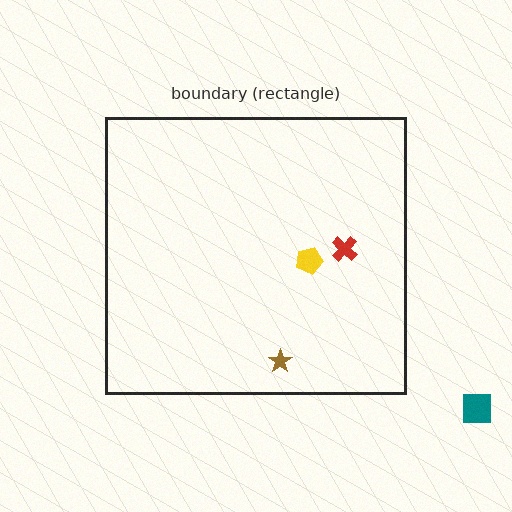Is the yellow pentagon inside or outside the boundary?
Inside.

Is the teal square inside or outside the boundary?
Outside.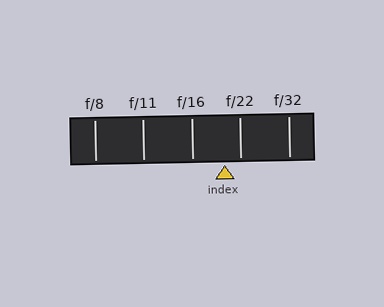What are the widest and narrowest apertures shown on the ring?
The widest aperture shown is f/8 and the narrowest is f/32.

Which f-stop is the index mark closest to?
The index mark is closest to f/22.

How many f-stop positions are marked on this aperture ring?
There are 5 f-stop positions marked.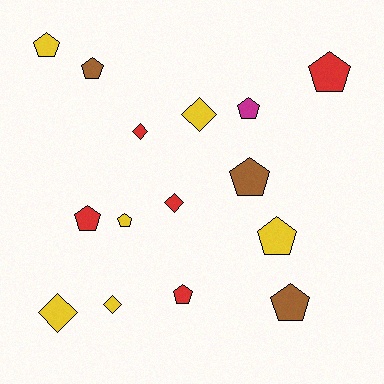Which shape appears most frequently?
Pentagon, with 10 objects.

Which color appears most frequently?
Yellow, with 6 objects.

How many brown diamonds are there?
There are no brown diamonds.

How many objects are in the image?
There are 15 objects.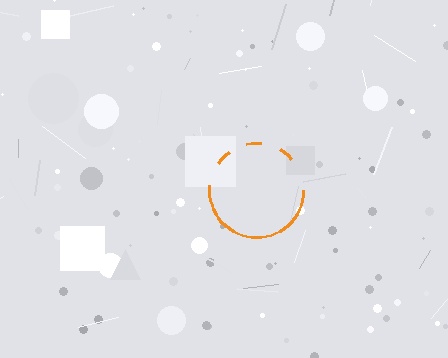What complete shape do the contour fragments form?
The contour fragments form a circle.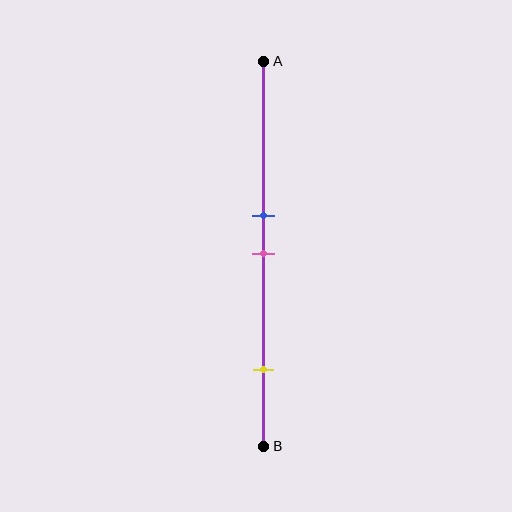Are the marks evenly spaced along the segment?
No, the marks are not evenly spaced.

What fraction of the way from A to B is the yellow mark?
The yellow mark is approximately 80% (0.8) of the way from A to B.